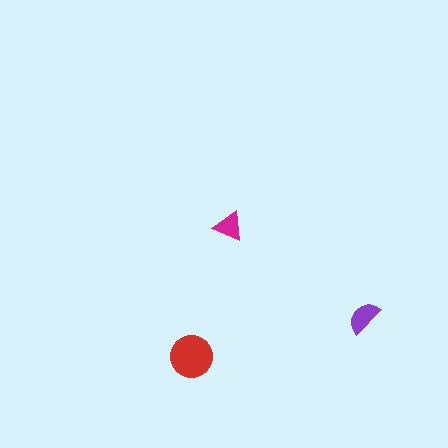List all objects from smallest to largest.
The magenta triangle, the purple semicircle, the red circle.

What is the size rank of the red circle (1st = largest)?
1st.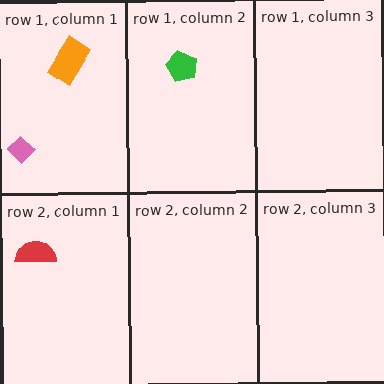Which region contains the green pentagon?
The row 1, column 2 region.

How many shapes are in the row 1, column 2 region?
1.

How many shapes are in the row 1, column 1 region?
2.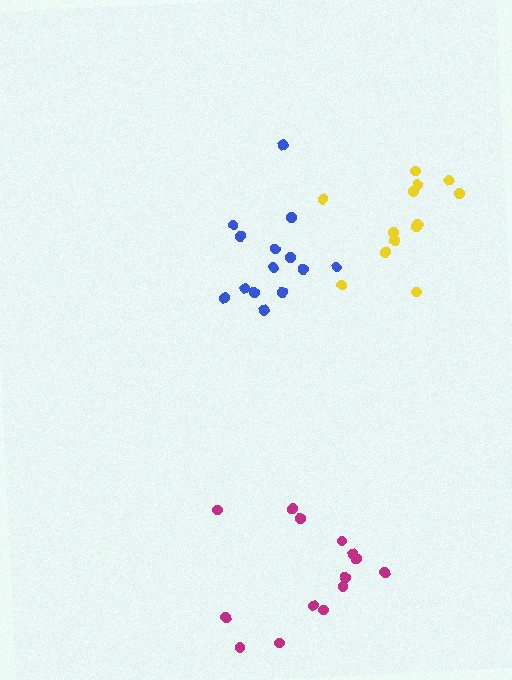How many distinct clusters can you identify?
There are 3 distinct clusters.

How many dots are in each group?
Group 1: 13 dots, Group 2: 14 dots, Group 3: 14 dots (41 total).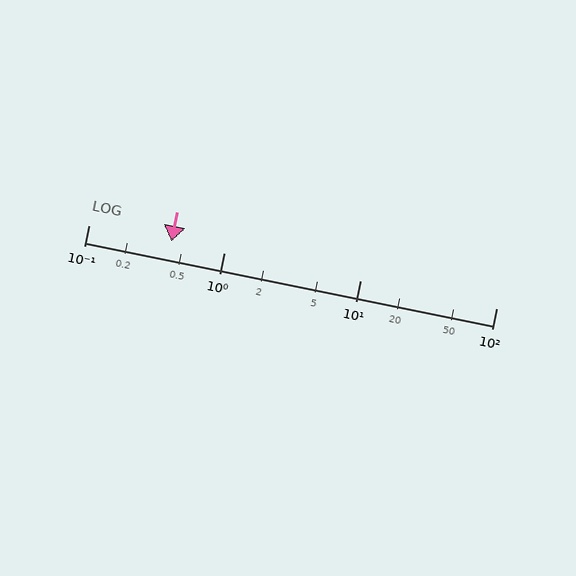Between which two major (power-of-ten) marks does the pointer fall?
The pointer is between 0.1 and 1.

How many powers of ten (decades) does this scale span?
The scale spans 3 decades, from 0.1 to 100.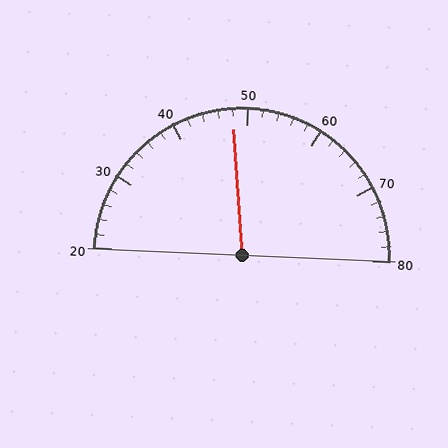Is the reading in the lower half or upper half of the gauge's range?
The reading is in the lower half of the range (20 to 80).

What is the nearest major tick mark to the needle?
The nearest major tick mark is 50.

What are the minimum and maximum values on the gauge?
The gauge ranges from 20 to 80.